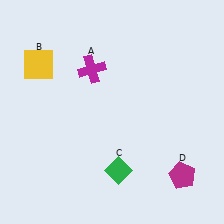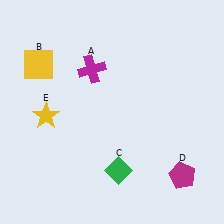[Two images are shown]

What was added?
A yellow star (E) was added in Image 2.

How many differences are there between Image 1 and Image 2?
There is 1 difference between the two images.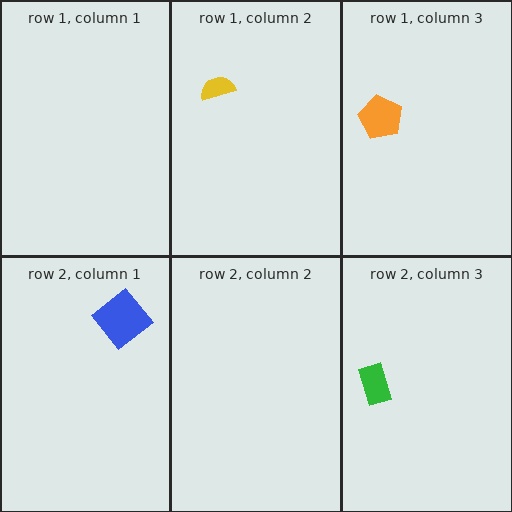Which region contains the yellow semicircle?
The row 1, column 2 region.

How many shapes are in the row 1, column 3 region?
1.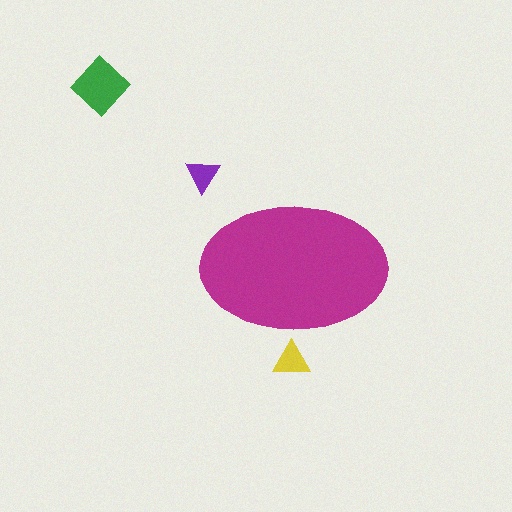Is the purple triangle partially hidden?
No, the purple triangle is fully visible.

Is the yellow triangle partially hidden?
Yes, the yellow triangle is partially hidden behind the magenta ellipse.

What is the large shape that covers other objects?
A magenta ellipse.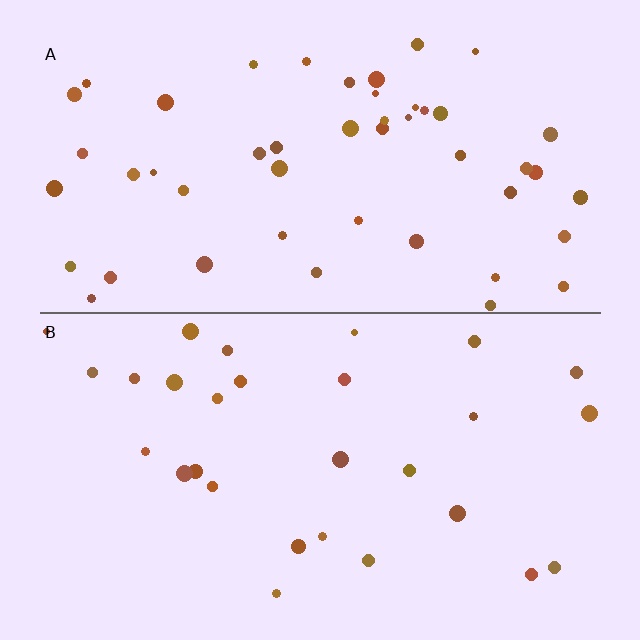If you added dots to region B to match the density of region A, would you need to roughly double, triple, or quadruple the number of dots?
Approximately double.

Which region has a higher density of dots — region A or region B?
A (the top).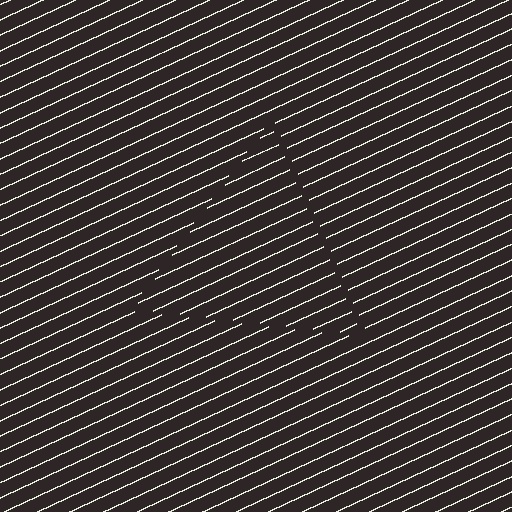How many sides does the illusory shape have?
3 sides — the line-ends trace a triangle.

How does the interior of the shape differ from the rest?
The interior of the shape contains the same grating, shifted by half a period — the contour is defined by the phase discontinuity where line-ends from the inner and outer gratings abut.